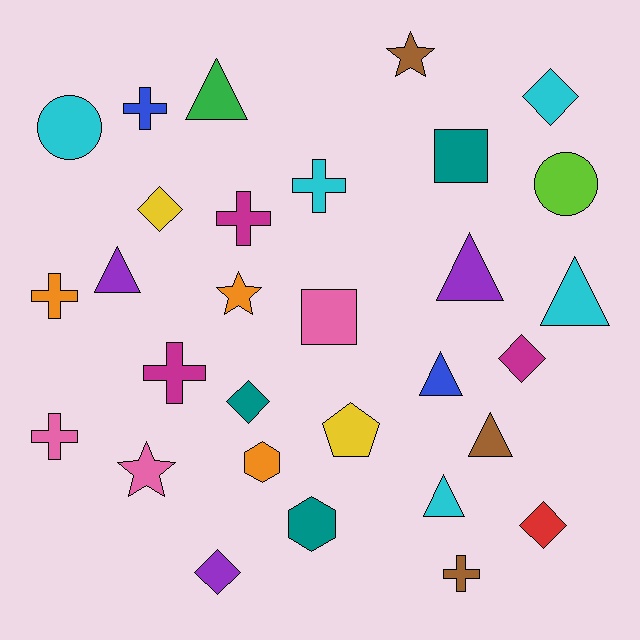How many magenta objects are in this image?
There are 3 magenta objects.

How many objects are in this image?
There are 30 objects.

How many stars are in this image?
There are 3 stars.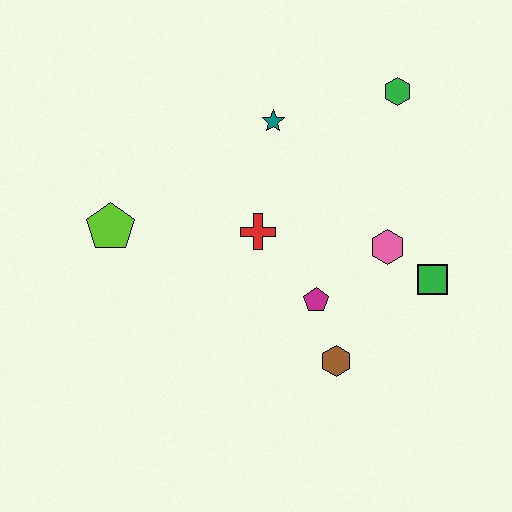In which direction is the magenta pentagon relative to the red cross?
The magenta pentagon is below the red cross.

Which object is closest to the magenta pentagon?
The brown hexagon is closest to the magenta pentagon.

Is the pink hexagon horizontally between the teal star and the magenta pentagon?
No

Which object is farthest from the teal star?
The brown hexagon is farthest from the teal star.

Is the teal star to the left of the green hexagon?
Yes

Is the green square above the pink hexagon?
No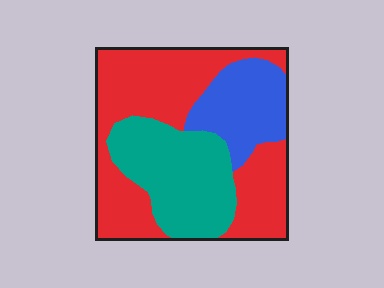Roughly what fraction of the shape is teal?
Teal takes up about one third (1/3) of the shape.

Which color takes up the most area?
Red, at roughly 50%.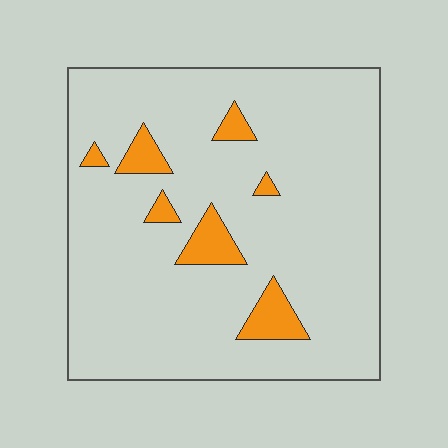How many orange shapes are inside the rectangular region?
7.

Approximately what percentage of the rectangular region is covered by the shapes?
Approximately 10%.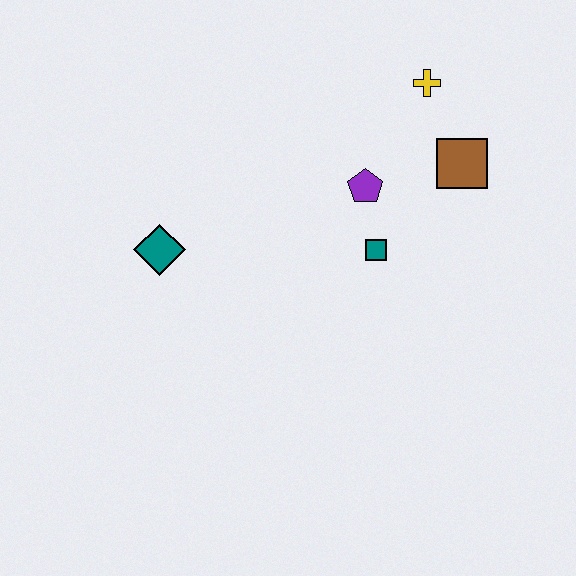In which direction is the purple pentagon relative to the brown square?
The purple pentagon is to the left of the brown square.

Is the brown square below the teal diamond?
No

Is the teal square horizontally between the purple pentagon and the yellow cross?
Yes